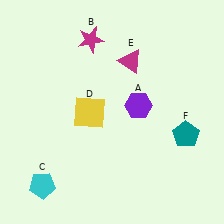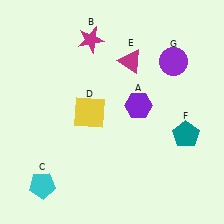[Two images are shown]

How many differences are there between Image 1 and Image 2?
There is 1 difference between the two images.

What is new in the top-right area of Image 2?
A purple circle (G) was added in the top-right area of Image 2.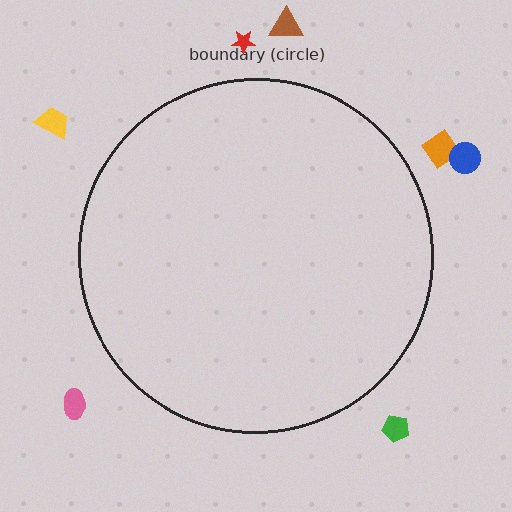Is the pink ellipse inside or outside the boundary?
Outside.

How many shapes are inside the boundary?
0 inside, 7 outside.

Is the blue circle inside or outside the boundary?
Outside.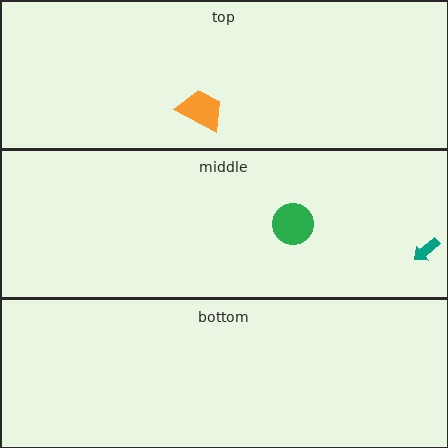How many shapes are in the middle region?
2.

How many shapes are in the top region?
1.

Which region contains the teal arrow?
The middle region.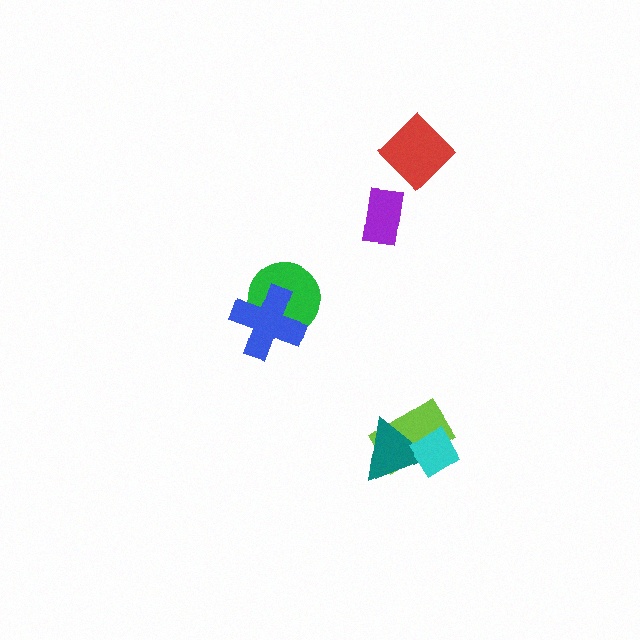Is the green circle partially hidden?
Yes, it is partially covered by another shape.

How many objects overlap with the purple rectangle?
0 objects overlap with the purple rectangle.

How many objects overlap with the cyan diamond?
2 objects overlap with the cyan diamond.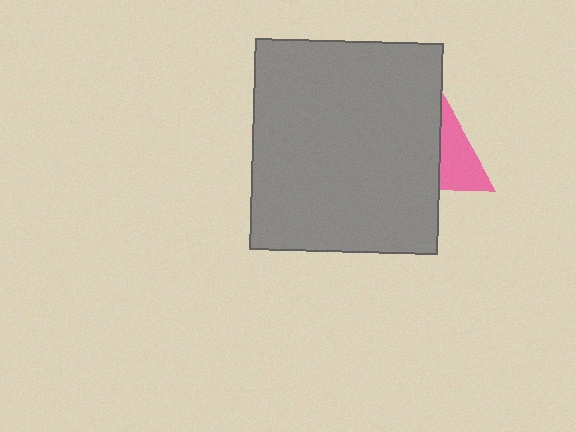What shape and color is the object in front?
The object in front is a gray rectangle.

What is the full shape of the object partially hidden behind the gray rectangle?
The partially hidden object is a pink triangle.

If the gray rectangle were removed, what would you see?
You would see the complete pink triangle.